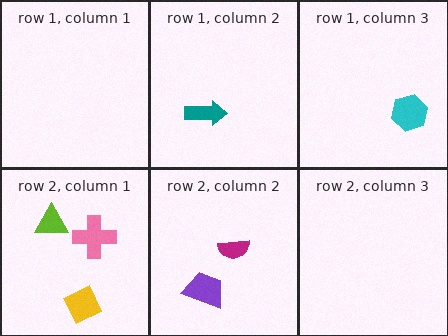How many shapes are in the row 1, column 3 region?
1.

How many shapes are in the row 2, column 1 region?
3.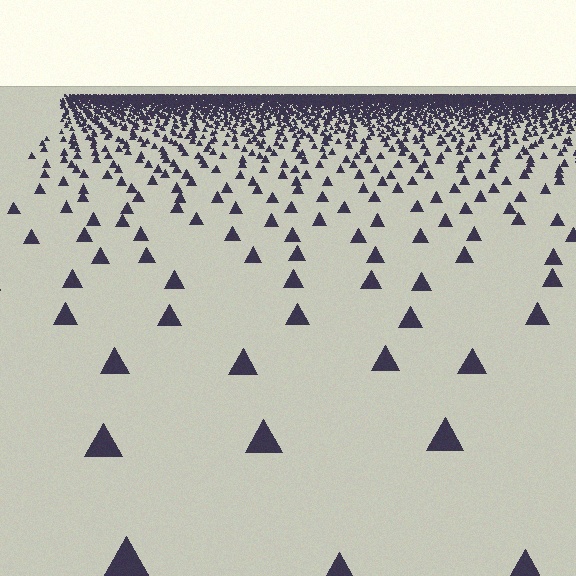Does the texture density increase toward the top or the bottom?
Density increases toward the top.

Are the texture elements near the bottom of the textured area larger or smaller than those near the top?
Larger. Near the bottom, elements are closer to the viewer and appear at a bigger on-screen size.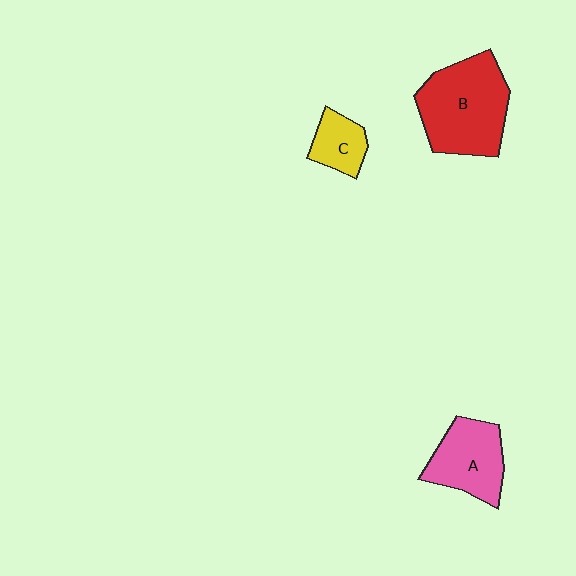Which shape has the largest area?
Shape B (red).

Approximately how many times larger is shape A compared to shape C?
Approximately 1.8 times.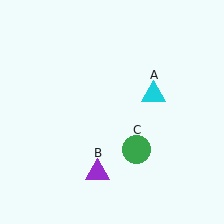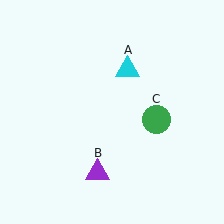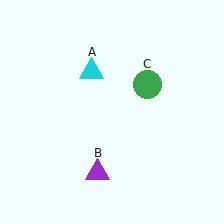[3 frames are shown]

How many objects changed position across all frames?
2 objects changed position: cyan triangle (object A), green circle (object C).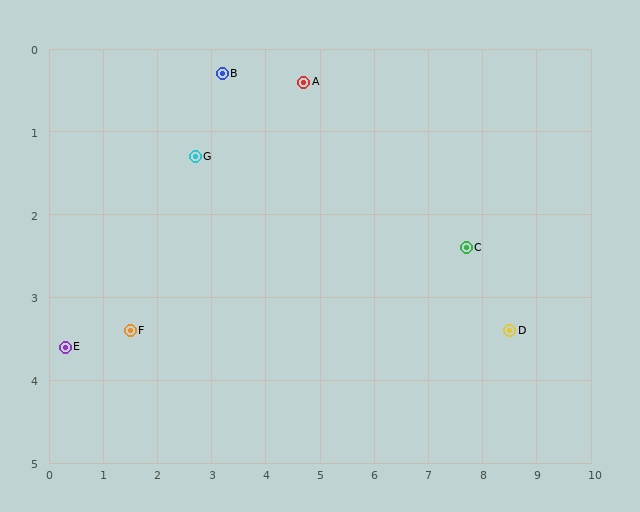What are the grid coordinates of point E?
Point E is at approximately (0.3, 3.6).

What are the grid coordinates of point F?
Point F is at approximately (1.5, 3.4).